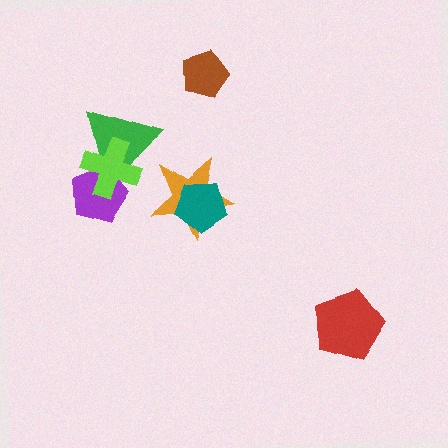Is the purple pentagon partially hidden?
Yes, it is partially covered by another shape.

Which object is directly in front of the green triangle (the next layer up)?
The purple pentagon is directly in front of the green triangle.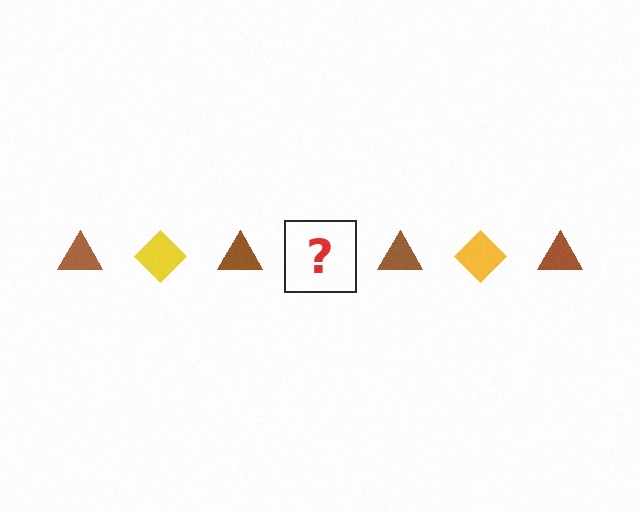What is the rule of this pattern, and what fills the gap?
The rule is that the pattern alternates between brown triangle and yellow diamond. The gap should be filled with a yellow diamond.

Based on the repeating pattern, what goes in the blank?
The blank should be a yellow diamond.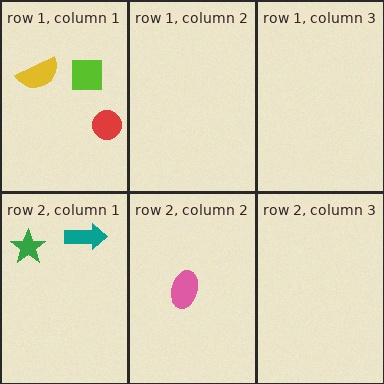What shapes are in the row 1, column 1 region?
The yellow semicircle, the lime square, the red circle.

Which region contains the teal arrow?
The row 2, column 1 region.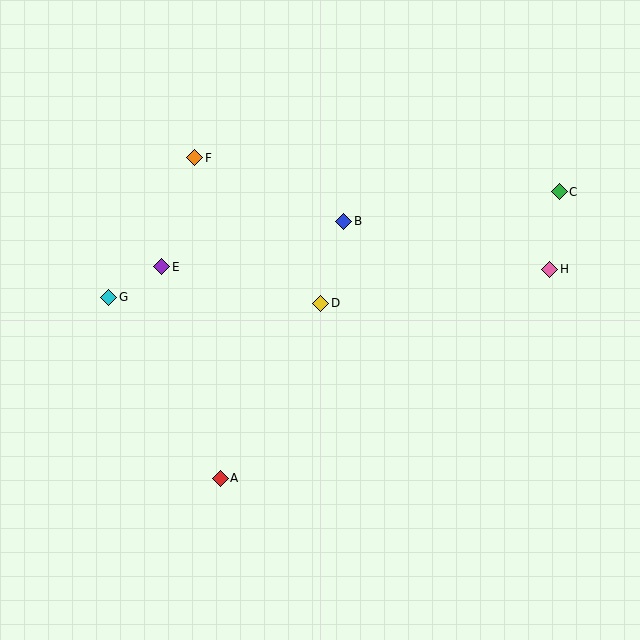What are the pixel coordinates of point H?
Point H is at (550, 269).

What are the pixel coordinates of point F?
Point F is at (195, 158).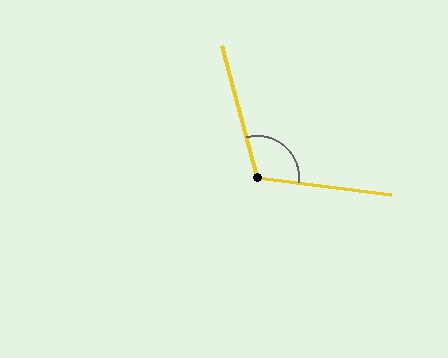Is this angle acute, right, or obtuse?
It is obtuse.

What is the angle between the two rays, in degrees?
Approximately 112 degrees.